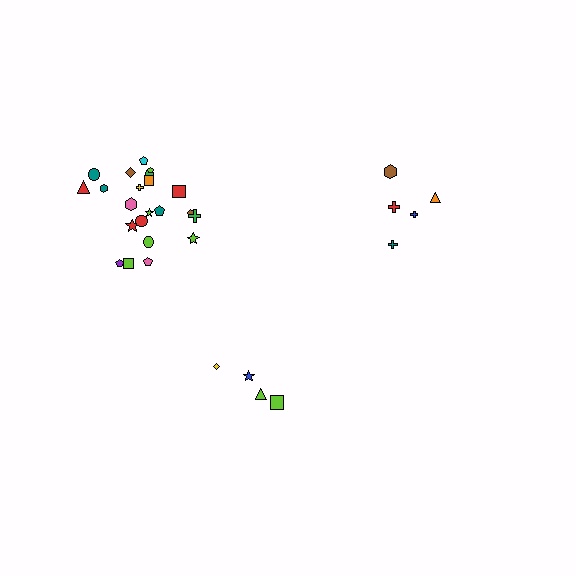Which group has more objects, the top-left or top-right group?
The top-left group.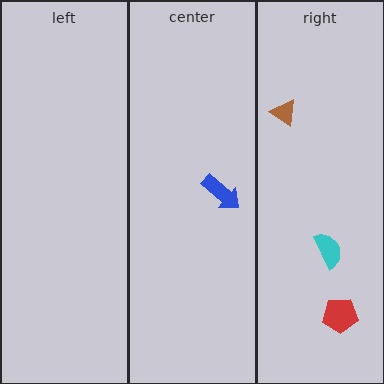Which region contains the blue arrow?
The center region.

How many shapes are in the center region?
1.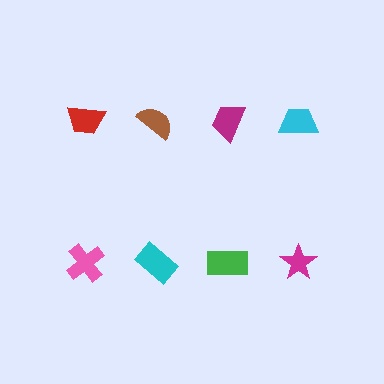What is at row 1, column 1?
A red trapezoid.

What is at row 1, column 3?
A magenta trapezoid.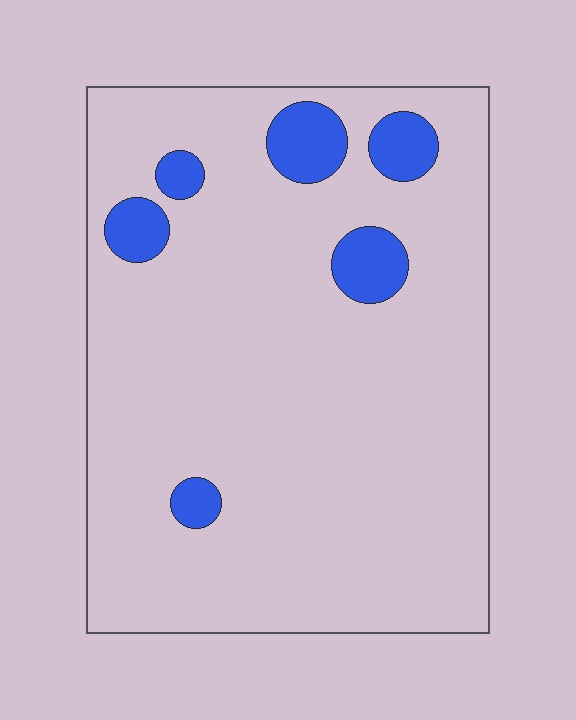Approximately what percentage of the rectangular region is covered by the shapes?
Approximately 10%.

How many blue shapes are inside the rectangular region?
6.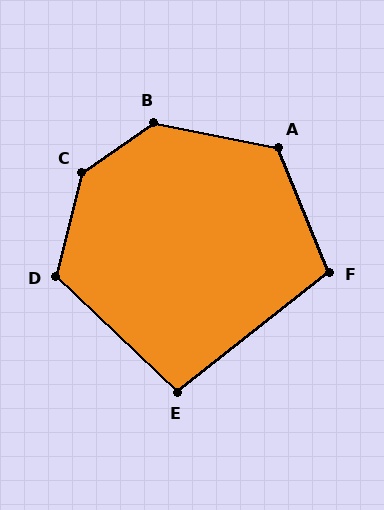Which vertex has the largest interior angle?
C, at approximately 139 degrees.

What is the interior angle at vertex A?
Approximately 123 degrees (obtuse).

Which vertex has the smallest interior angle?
E, at approximately 98 degrees.